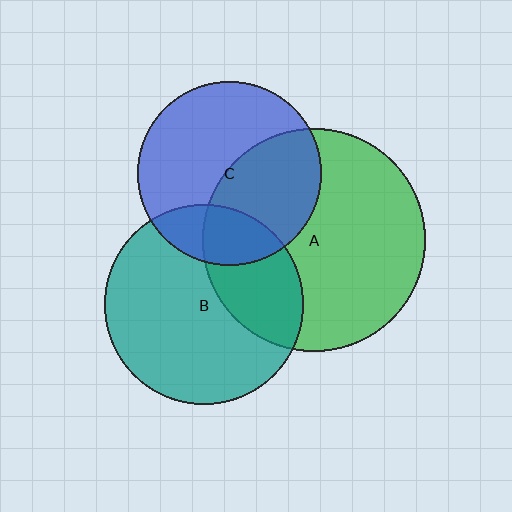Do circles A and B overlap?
Yes.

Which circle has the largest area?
Circle A (green).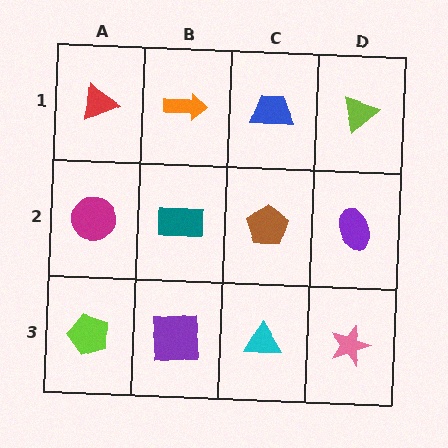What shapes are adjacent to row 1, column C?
A brown pentagon (row 2, column C), an orange arrow (row 1, column B), a lime triangle (row 1, column D).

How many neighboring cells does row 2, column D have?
3.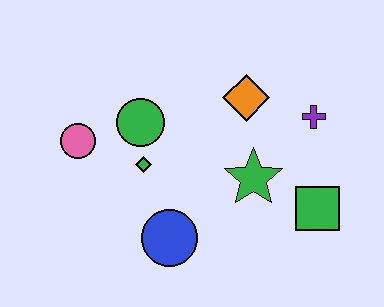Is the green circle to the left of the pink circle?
No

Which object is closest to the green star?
The green square is closest to the green star.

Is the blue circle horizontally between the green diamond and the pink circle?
No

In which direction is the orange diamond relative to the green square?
The orange diamond is above the green square.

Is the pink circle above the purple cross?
No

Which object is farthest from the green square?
The pink circle is farthest from the green square.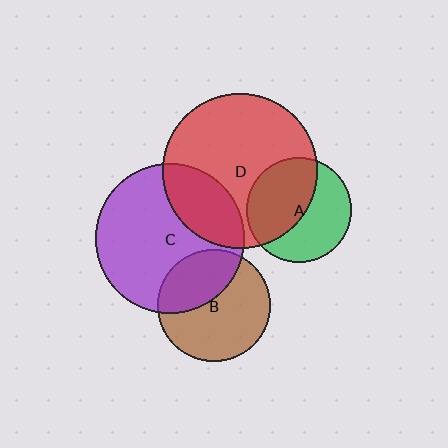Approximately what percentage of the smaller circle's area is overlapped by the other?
Approximately 50%.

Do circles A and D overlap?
Yes.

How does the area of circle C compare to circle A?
Approximately 2.0 times.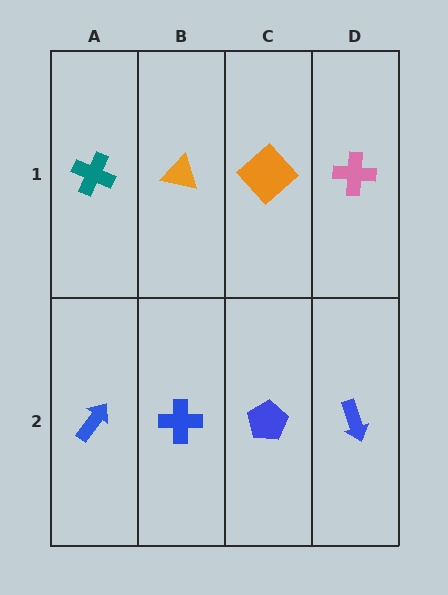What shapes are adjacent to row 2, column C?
An orange diamond (row 1, column C), a blue cross (row 2, column B), a blue arrow (row 2, column D).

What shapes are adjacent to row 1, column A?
A blue arrow (row 2, column A), an orange triangle (row 1, column B).